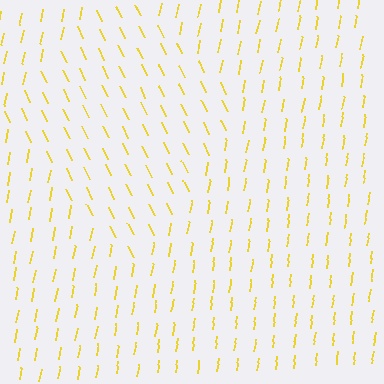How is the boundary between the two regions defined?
The boundary is defined purely by a change in line orientation (approximately 37 degrees difference). All lines are the same color and thickness.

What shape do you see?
I see a diamond.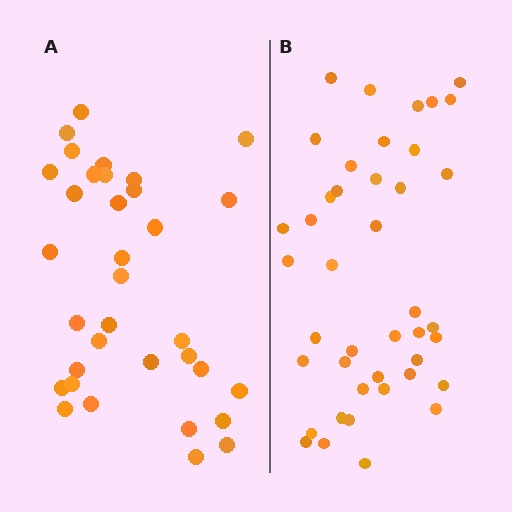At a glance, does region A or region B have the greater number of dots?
Region B (the right region) has more dots.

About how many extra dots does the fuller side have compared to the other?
Region B has roughly 8 or so more dots than region A.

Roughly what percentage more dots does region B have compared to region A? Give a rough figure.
About 25% more.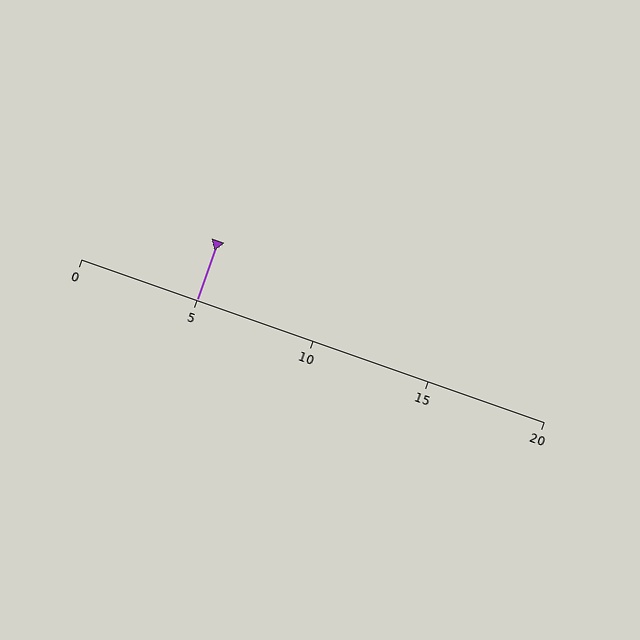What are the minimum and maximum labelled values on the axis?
The axis runs from 0 to 20.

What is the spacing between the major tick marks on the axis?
The major ticks are spaced 5 apart.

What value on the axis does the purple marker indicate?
The marker indicates approximately 5.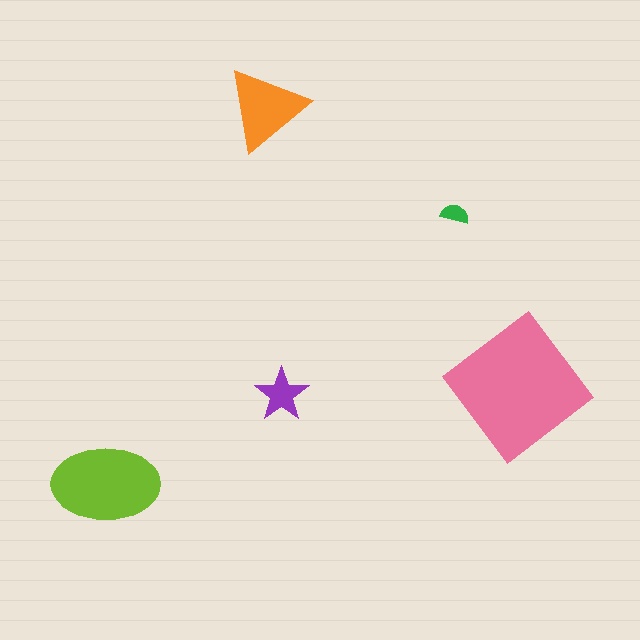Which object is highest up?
The orange triangle is topmost.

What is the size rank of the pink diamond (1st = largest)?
1st.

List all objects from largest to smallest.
The pink diamond, the lime ellipse, the orange triangle, the purple star, the green semicircle.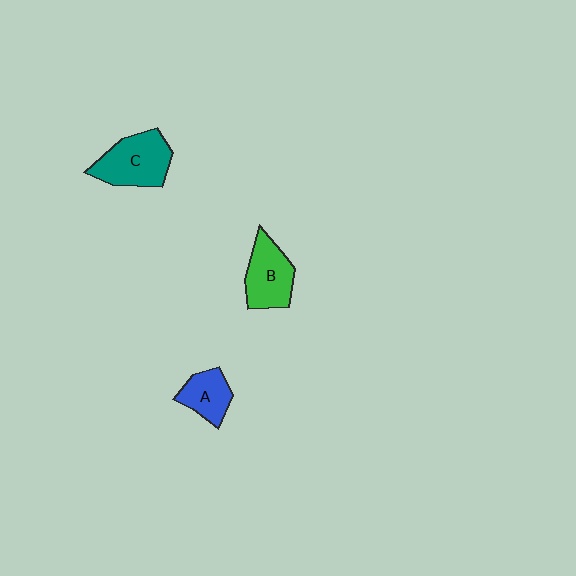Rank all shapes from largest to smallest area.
From largest to smallest: C (teal), B (green), A (blue).